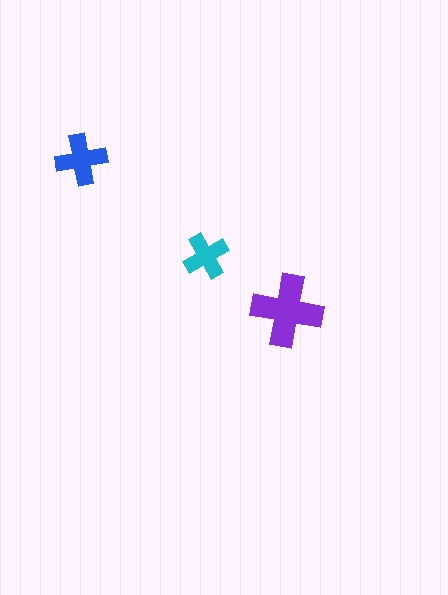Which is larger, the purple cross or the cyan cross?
The purple one.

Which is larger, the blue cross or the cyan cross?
The blue one.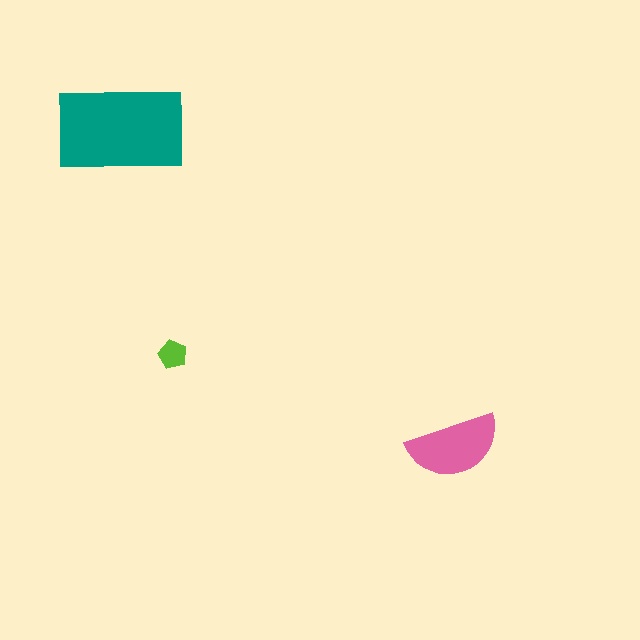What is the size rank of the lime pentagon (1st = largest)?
3rd.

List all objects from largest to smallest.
The teal rectangle, the pink semicircle, the lime pentagon.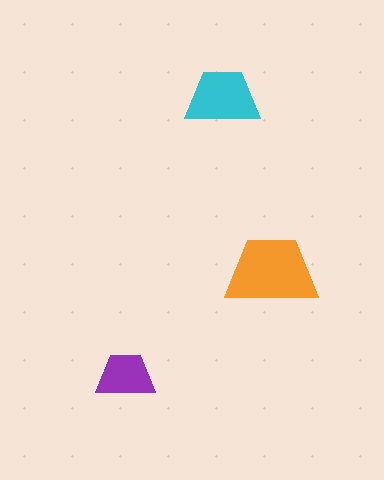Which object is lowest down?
The purple trapezoid is bottommost.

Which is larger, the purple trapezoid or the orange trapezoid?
The orange one.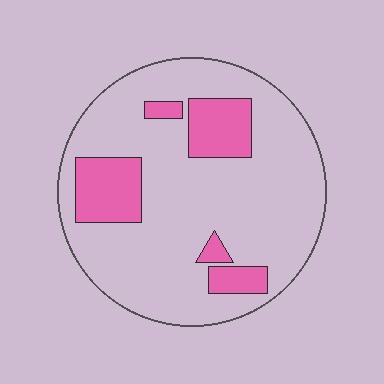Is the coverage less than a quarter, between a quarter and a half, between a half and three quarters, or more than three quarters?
Less than a quarter.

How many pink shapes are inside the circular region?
5.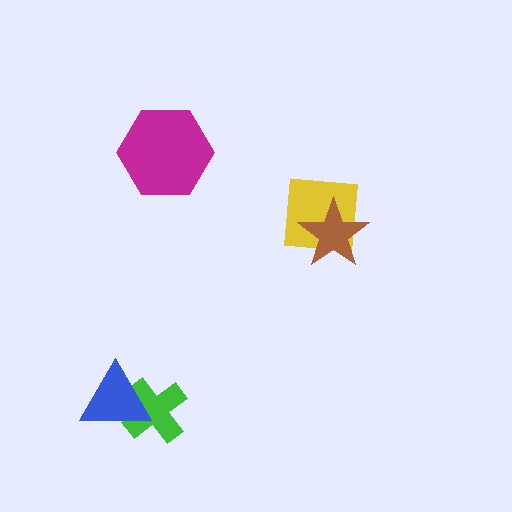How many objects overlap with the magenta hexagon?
0 objects overlap with the magenta hexagon.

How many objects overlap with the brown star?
1 object overlaps with the brown star.